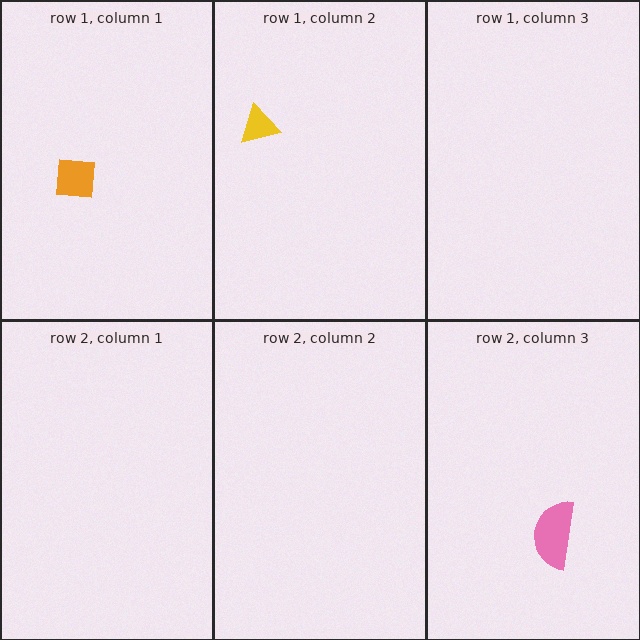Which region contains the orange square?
The row 1, column 1 region.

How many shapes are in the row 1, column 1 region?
1.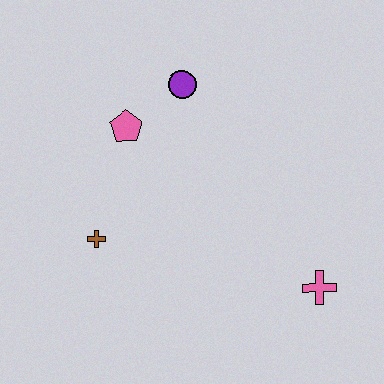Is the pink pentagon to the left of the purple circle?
Yes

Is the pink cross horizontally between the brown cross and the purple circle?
No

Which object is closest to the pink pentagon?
The purple circle is closest to the pink pentagon.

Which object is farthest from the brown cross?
The pink cross is farthest from the brown cross.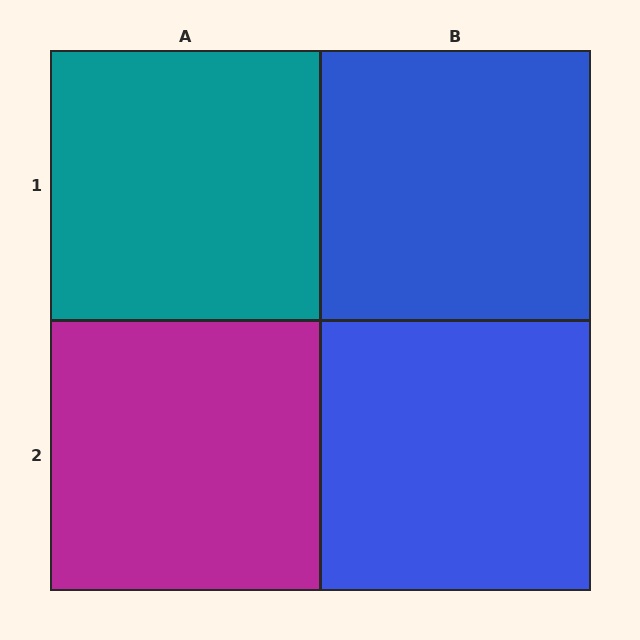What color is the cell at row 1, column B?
Blue.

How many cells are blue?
2 cells are blue.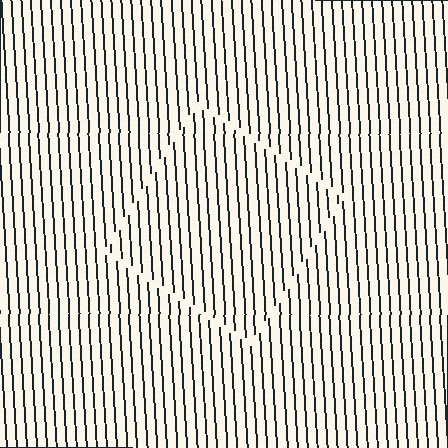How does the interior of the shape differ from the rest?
The interior of the shape contains the same grating, shifted by half a period — the contour is defined by the phase discontinuity where line-ends from the inner and outer gratings abut.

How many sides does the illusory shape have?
4 sides — the line-ends trace a square.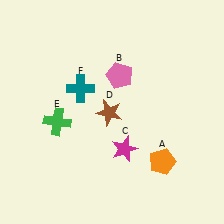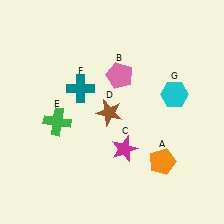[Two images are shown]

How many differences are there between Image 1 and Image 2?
There is 1 difference between the two images.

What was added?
A cyan hexagon (G) was added in Image 2.